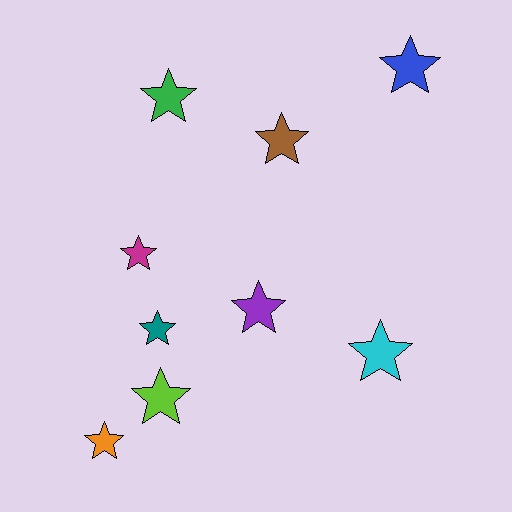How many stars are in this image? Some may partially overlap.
There are 9 stars.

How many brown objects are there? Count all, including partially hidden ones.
There is 1 brown object.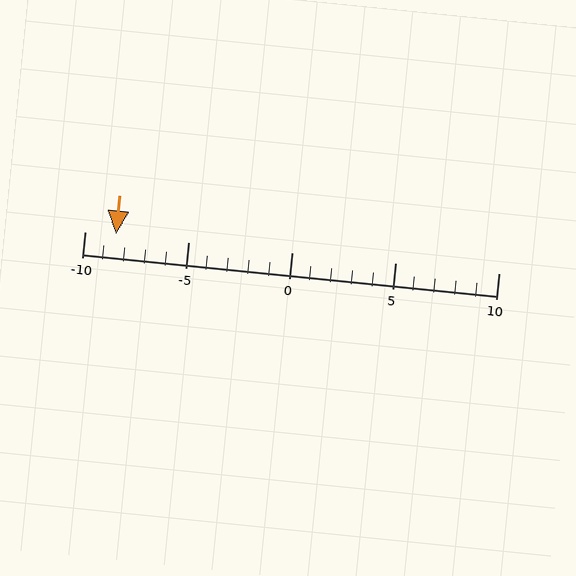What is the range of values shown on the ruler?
The ruler shows values from -10 to 10.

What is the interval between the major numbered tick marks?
The major tick marks are spaced 5 units apart.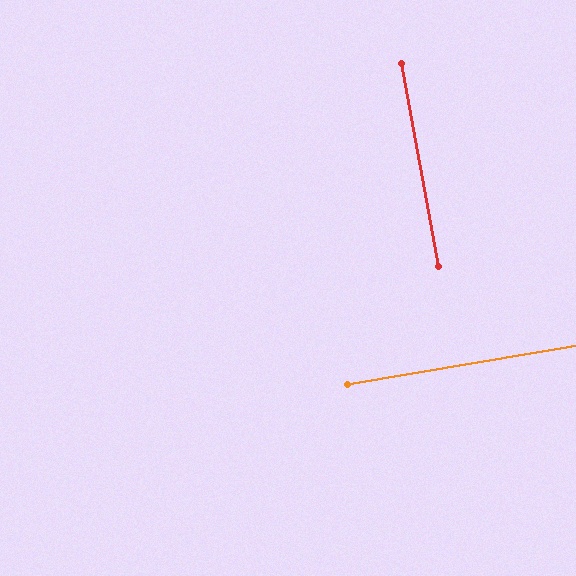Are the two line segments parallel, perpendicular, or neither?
Perpendicular — they meet at approximately 89°.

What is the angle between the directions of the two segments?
Approximately 89 degrees.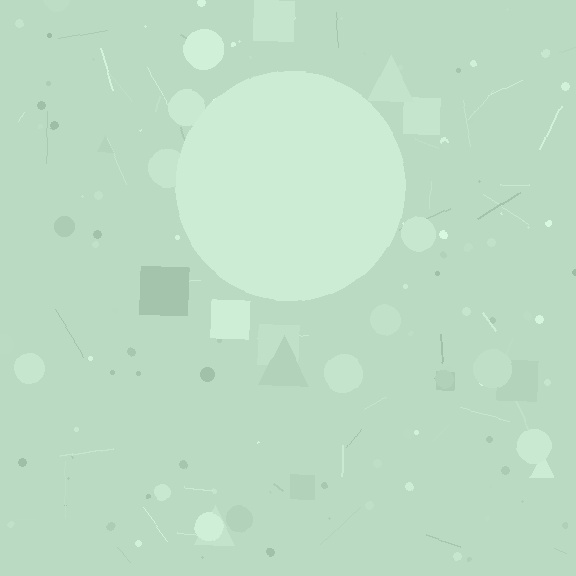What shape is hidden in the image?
A circle is hidden in the image.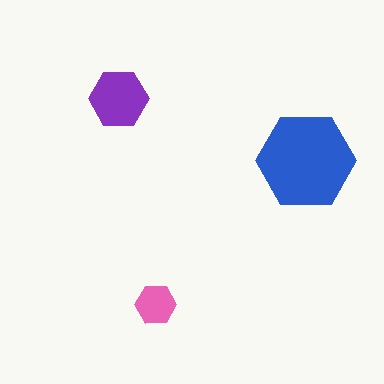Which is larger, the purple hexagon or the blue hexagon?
The blue one.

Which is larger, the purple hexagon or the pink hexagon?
The purple one.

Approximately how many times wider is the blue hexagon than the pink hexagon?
About 2.5 times wider.